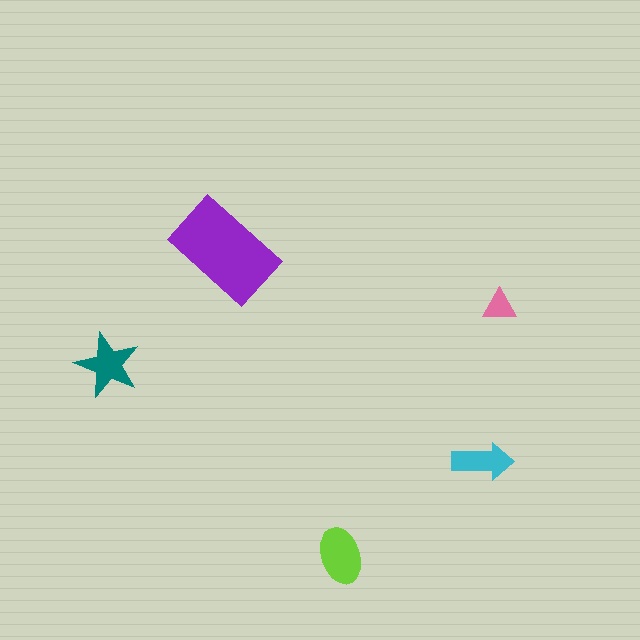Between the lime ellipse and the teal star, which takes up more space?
The lime ellipse.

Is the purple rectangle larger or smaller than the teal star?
Larger.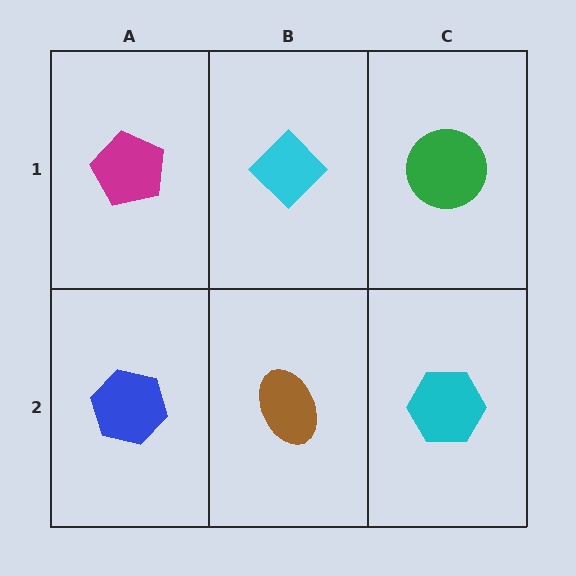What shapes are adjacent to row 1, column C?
A cyan hexagon (row 2, column C), a cyan diamond (row 1, column B).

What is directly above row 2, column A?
A magenta pentagon.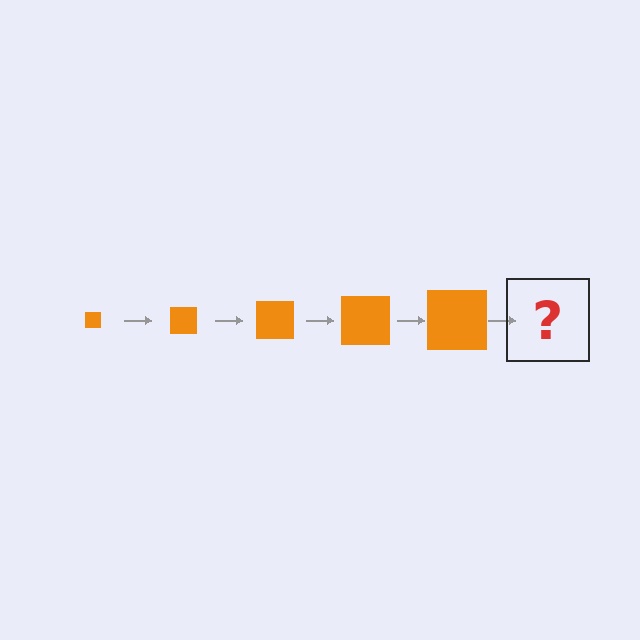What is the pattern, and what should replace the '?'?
The pattern is that the square gets progressively larger each step. The '?' should be an orange square, larger than the previous one.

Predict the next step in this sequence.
The next step is an orange square, larger than the previous one.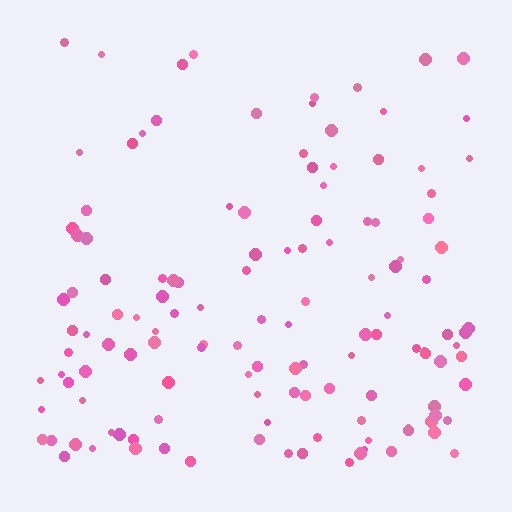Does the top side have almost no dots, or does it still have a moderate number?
Still a moderate number, just noticeably fewer than the bottom.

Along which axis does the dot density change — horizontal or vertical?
Vertical.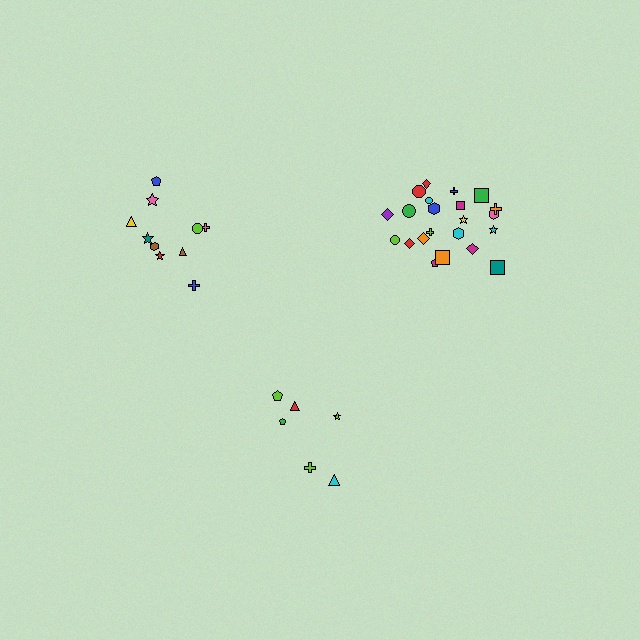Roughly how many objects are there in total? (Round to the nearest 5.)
Roughly 40 objects in total.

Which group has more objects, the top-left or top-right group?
The top-right group.